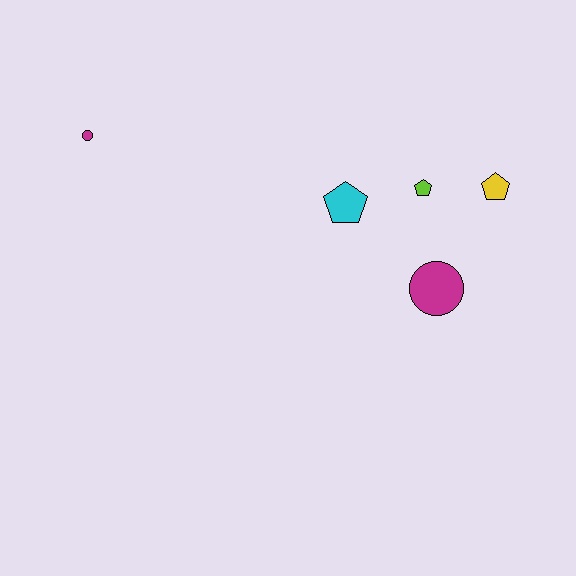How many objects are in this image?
There are 5 objects.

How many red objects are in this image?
There are no red objects.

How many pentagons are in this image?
There are 3 pentagons.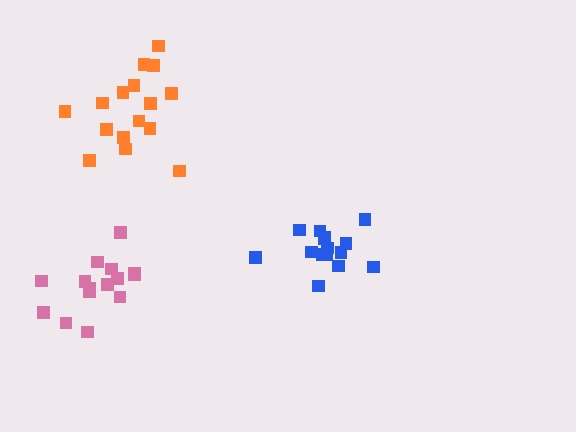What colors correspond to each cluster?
The clusters are colored: pink, orange, blue.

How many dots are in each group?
Group 1: 15 dots, Group 2: 16 dots, Group 3: 15 dots (46 total).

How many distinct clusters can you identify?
There are 3 distinct clusters.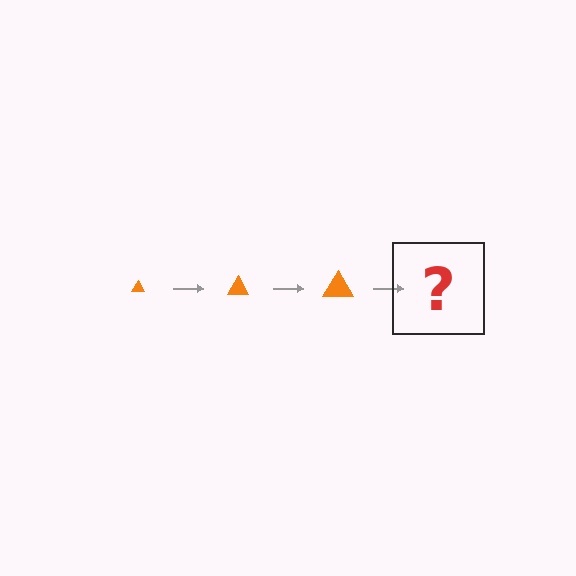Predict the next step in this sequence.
The next step is an orange triangle, larger than the previous one.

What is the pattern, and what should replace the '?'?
The pattern is that the triangle gets progressively larger each step. The '?' should be an orange triangle, larger than the previous one.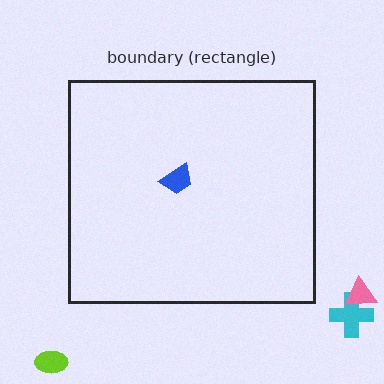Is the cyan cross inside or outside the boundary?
Outside.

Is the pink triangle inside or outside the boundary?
Outside.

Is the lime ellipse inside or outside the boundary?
Outside.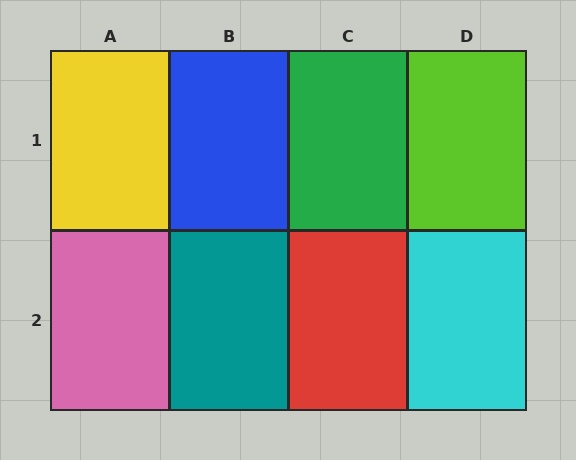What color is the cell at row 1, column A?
Yellow.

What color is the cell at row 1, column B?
Blue.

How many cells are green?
1 cell is green.